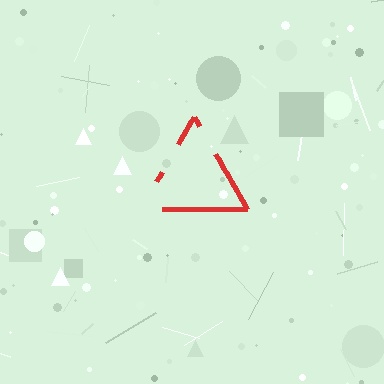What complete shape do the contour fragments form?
The contour fragments form a triangle.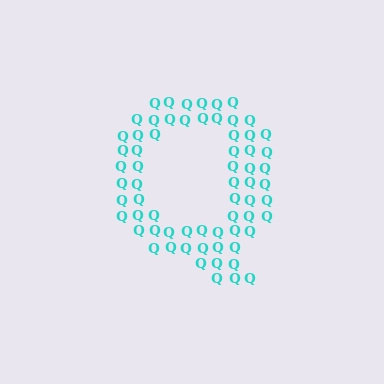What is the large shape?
The large shape is the letter Q.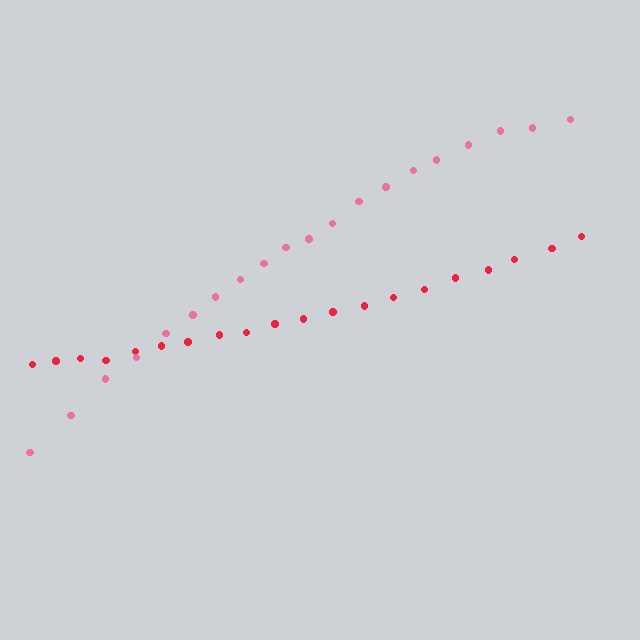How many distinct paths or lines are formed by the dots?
There are 2 distinct paths.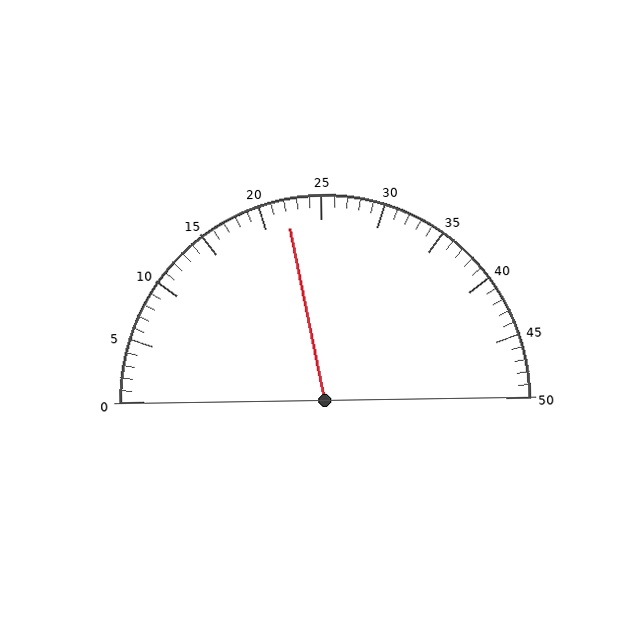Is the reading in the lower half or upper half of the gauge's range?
The reading is in the lower half of the range (0 to 50).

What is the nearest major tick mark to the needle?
The nearest major tick mark is 20.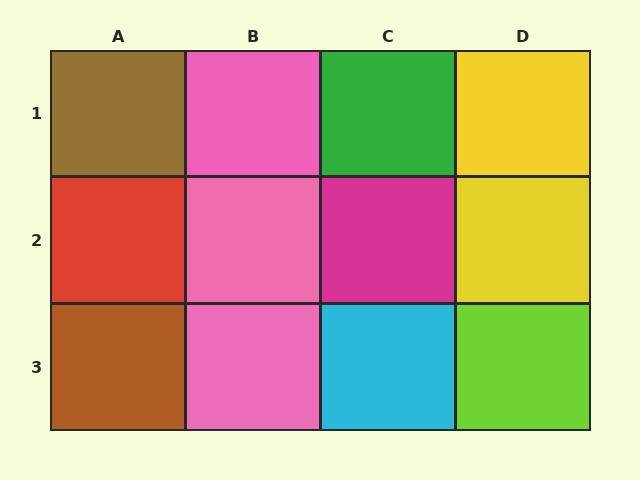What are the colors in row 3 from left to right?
Brown, pink, cyan, lime.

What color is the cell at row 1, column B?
Pink.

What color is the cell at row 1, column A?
Brown.